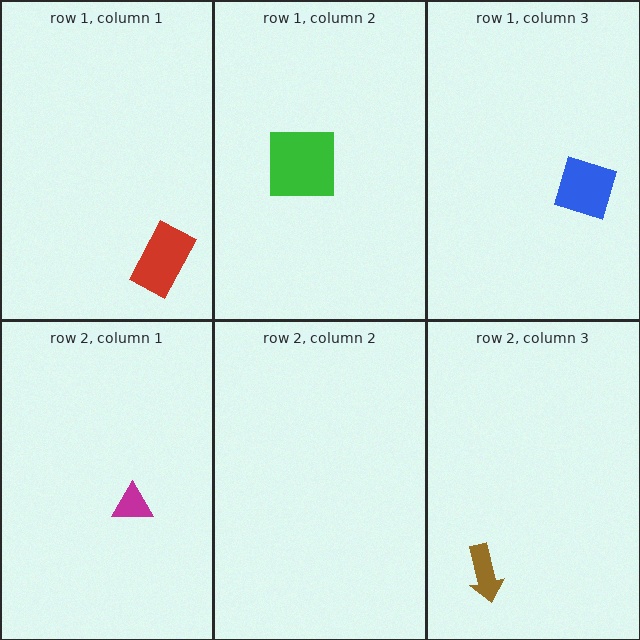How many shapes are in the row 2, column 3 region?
1.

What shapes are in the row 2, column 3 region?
The brown arrow.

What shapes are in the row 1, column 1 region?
The red rectangle.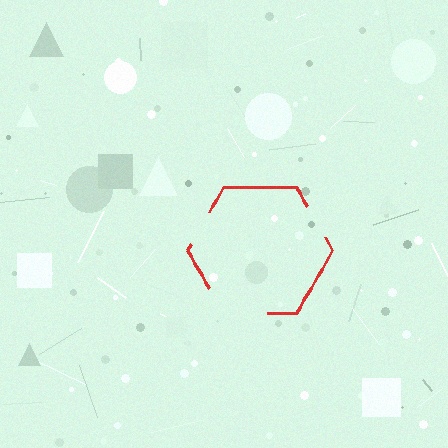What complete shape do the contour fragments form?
The contour fragments form a hexagon.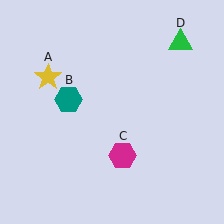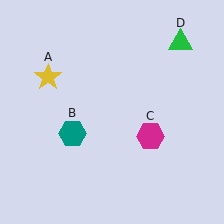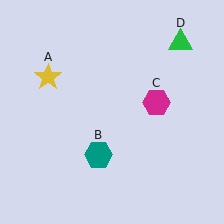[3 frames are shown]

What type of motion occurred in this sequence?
The teal hexagon (object B), magenta hexagon (object C) rotated counterclockwise around the center of the scene.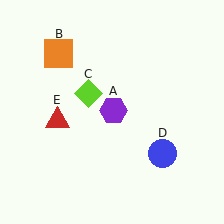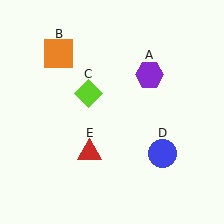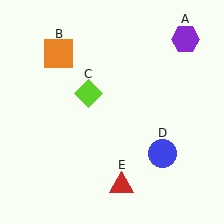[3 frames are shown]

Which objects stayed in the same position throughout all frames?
Orange square (object B) and lime diamond (object C) and blue circle (object D) remained stationary.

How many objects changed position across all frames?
2 objects changed position: purple hexagon (object A), red triangle (object E).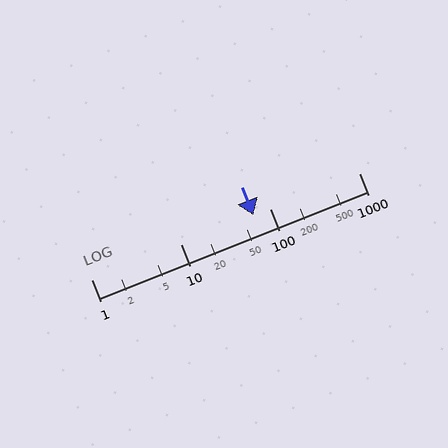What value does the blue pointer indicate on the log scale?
The pointer indicates approximately 66.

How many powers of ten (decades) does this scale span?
The scale spans 3 decades, from 1 to 1000.